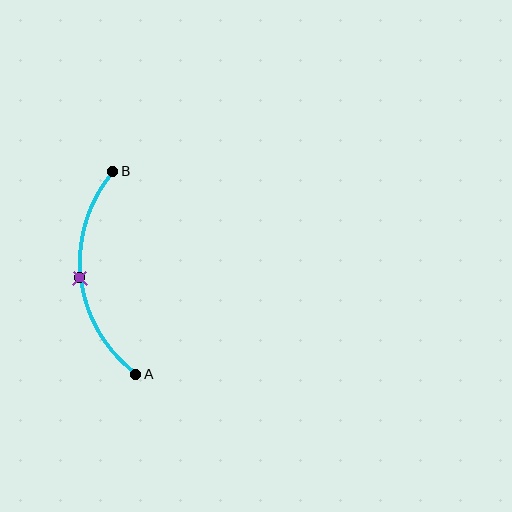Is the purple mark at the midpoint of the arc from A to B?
Yes. The purple mark lies on the arc at equal arc-length from both A and B — it is the arc midpoint.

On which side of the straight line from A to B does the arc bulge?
The arc bulges to the left of the straight line connecting A and B.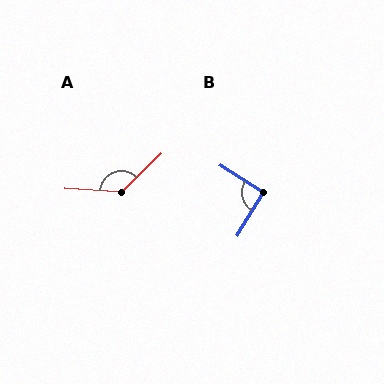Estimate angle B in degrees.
Approximately 90 degrees.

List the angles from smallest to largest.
B (90°), A (132°).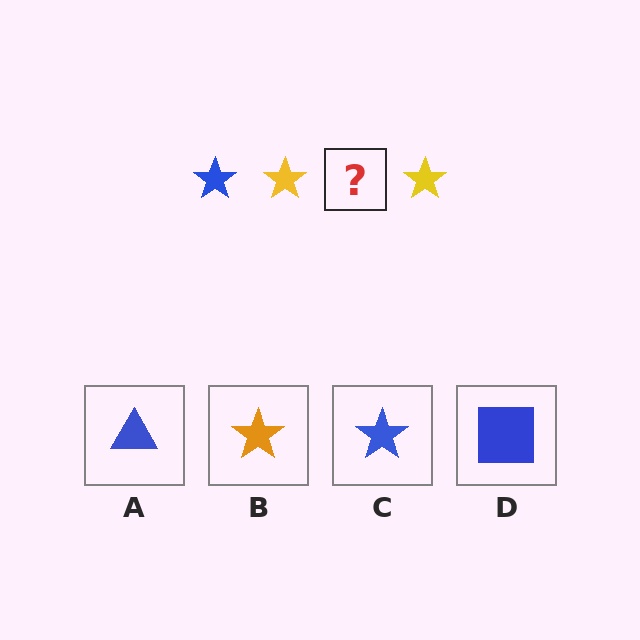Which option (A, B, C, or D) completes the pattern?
C.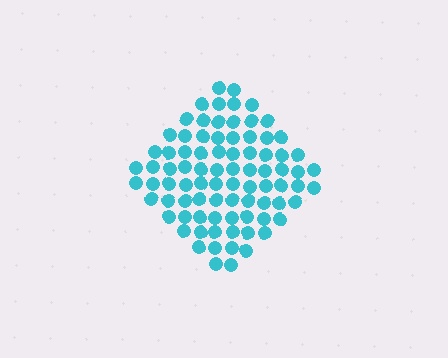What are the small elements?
The small elements are circles.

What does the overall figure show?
The overall figure shows a diamond.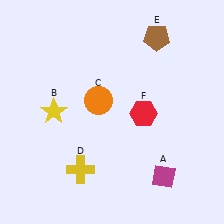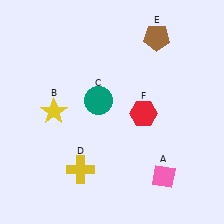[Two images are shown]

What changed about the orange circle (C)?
In Image 1, C is orange. In Image 2, it changed to teal.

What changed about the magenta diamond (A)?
In Image 1, A is magenta. In Image 2, it changed to pink.